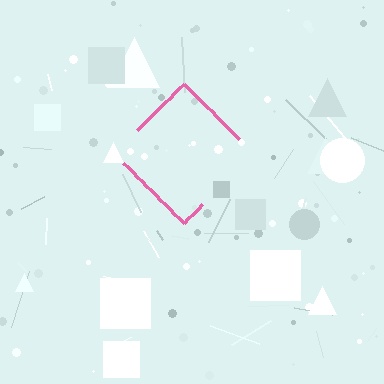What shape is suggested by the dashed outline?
The dashed outline suggests a diamond.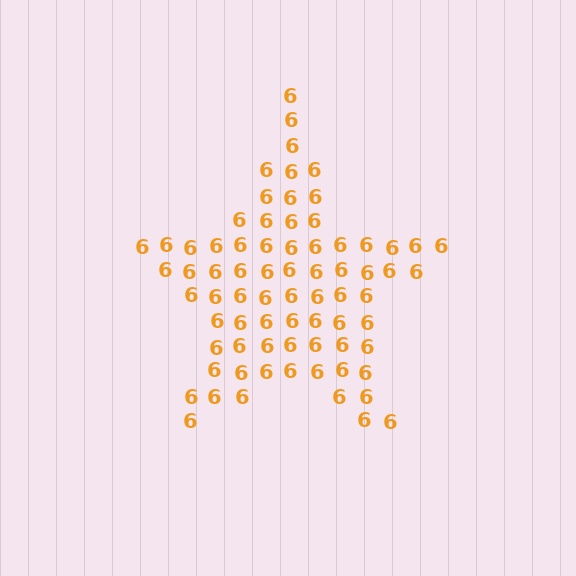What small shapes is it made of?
It is made of small digit 6's.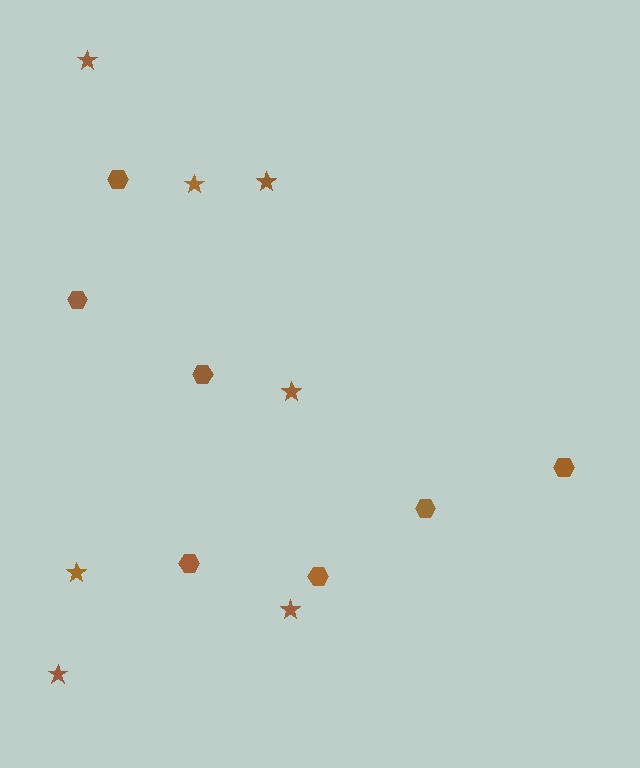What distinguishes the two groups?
There are 2 groups: one group of hexagons (7) and one group of stars (7).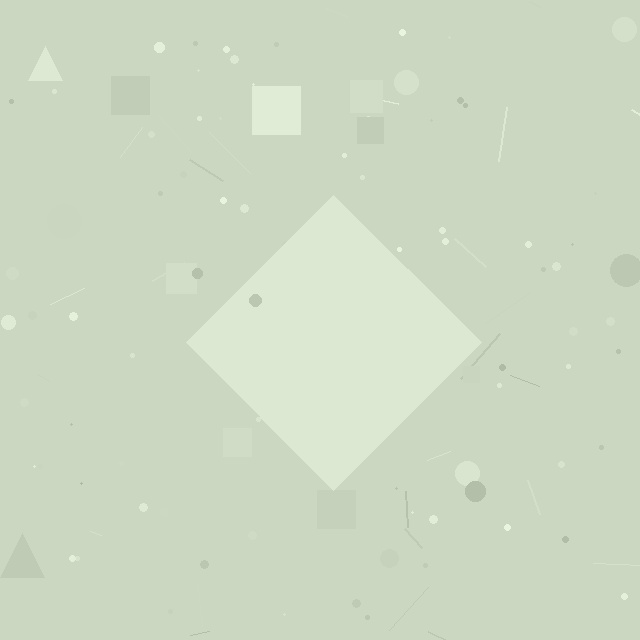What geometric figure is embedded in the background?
A diamond is embedded in the background.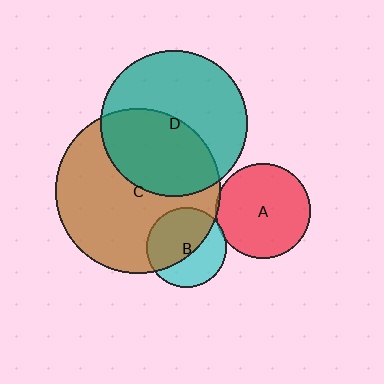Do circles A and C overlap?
Yes.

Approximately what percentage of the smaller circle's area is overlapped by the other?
Approximately 5%.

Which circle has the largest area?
Circle C (brown).